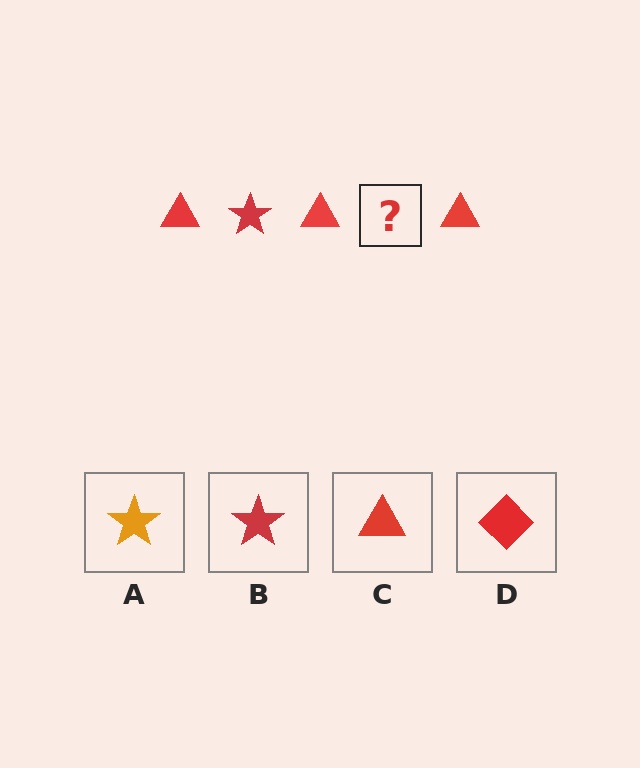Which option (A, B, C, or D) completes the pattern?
B.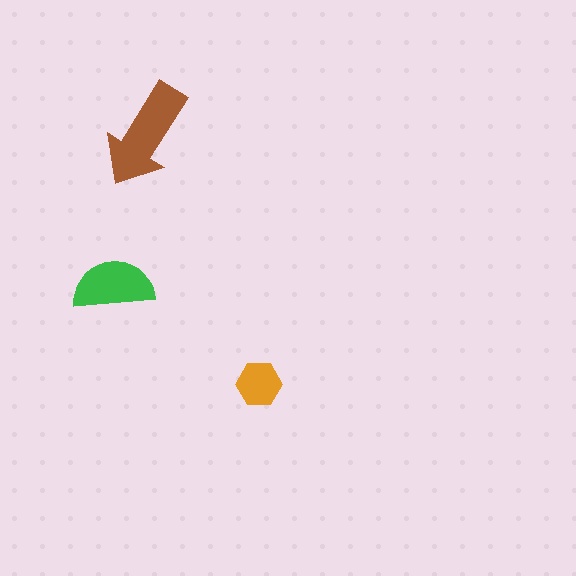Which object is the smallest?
The orange hexagon.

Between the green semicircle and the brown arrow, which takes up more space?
The brown arrow.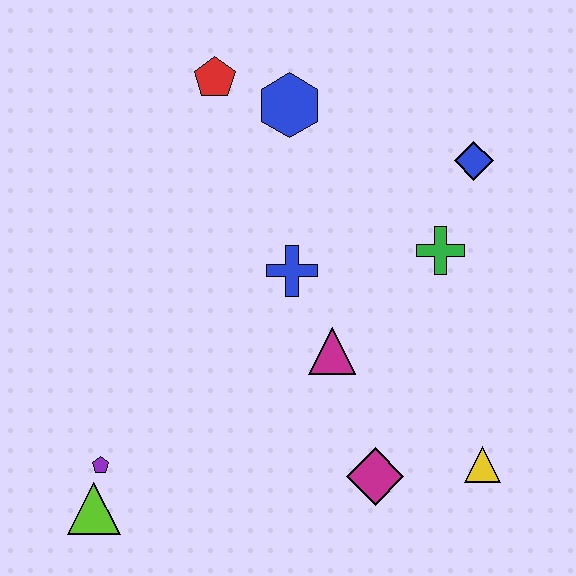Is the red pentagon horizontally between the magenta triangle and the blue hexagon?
No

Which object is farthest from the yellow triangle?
The red pentagon is farthest from the yellow triangle.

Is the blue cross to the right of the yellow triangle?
No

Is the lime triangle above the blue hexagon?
No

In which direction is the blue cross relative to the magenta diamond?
The blue cross is above the magenta diamond.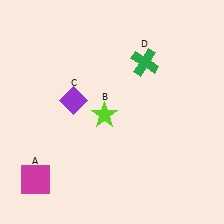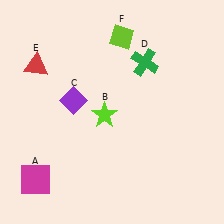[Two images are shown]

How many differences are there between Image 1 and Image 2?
There are 2 differences between the two images.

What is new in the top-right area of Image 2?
A lime diamond (F) was added in the top-right area of Image 2.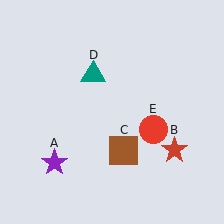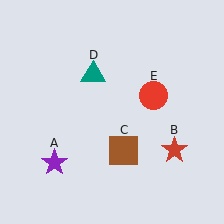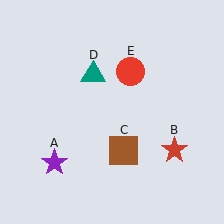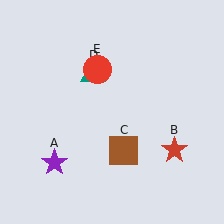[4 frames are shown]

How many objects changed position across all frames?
1 object changed position: red circle (object E).